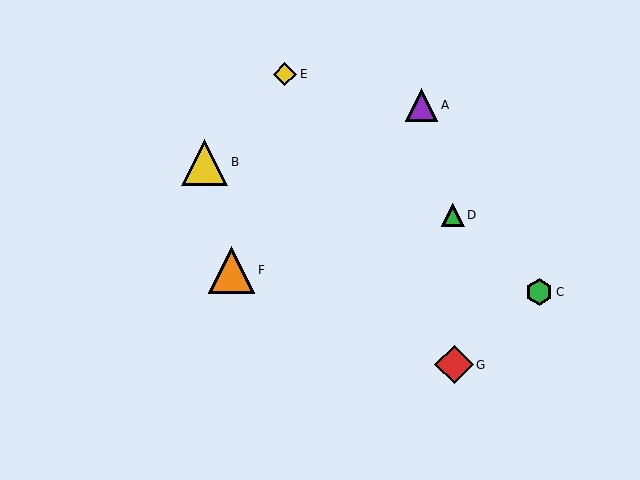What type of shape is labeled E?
Shape E is a yellow diamond.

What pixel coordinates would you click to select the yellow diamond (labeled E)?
Click at (285, 74) to select the yellow diamond E.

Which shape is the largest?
The orange triangle (labeled F) is the largest.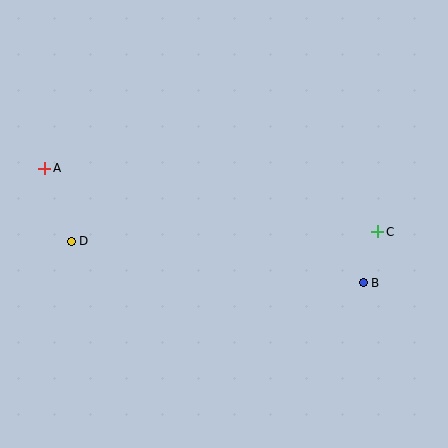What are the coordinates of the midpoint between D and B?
The midpoint between D and B is at (217, 262).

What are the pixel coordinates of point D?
Point D is at (71, 241).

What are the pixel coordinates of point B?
Point B is at (363, 283).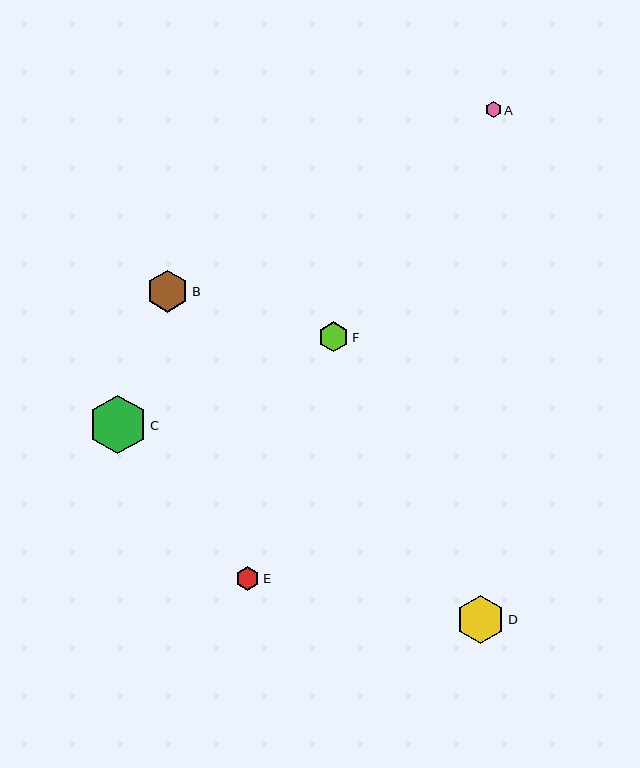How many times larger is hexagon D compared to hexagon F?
Hexagon D is approximately 1.6 times the size of hexagon F.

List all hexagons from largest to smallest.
From largest to smallest: C, D, B, F, E, A.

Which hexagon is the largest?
Hexagon C is the largest with a size of approximately 58 pixels.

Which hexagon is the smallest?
Hexagon A is the smallest with a size of approximately 16 pixels.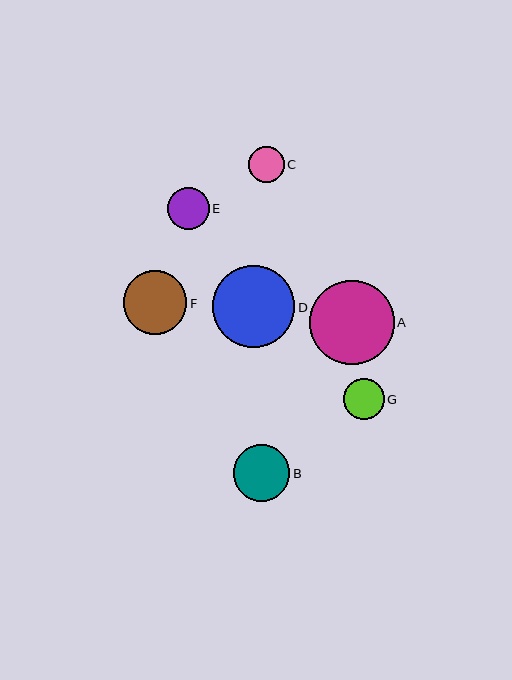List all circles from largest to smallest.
From largest to smallest: A, D, F, B, E, G, C.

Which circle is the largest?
Circle A is the largest with a size of approximately 84 pixels.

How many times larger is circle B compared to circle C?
Circle B is approximately 1.6 times the size of circle C.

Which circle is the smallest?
Circle C is the smallest with a size of approximately 36 pixels.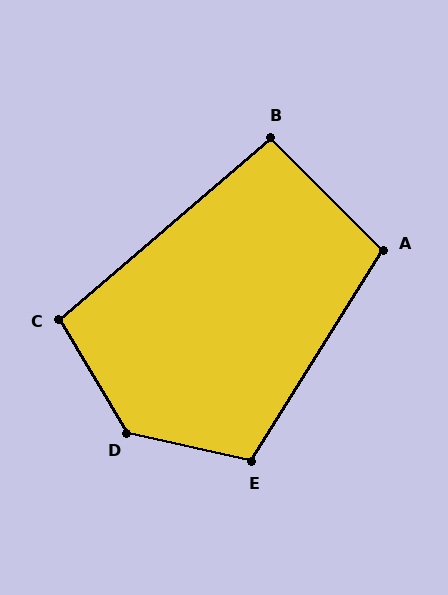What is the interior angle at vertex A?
Approximately 103 degrees (obtuse).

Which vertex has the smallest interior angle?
B, at approximately 94 degrees.